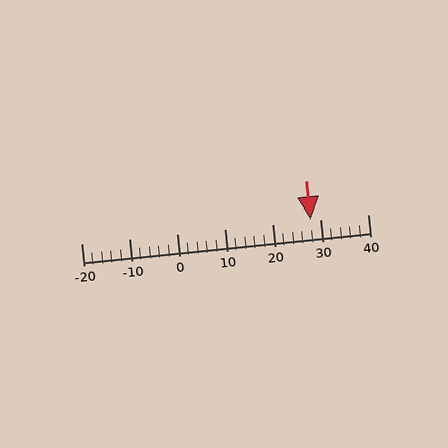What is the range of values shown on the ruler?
The ruler shows values from -20 to 40.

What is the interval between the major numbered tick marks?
The major tick marks are spaced 10 units apart.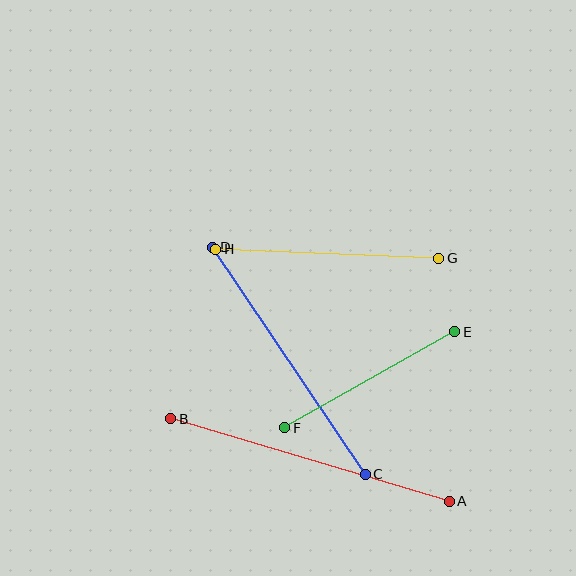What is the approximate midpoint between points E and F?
The midpoint is at approximately (370, 380) pixels.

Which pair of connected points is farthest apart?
Points A and B are farthest apart.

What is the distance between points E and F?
The distance is approximately 196 pixels.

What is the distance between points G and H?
The distance is approximately 223 pixels.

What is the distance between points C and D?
The distance is approximately 274 pixels.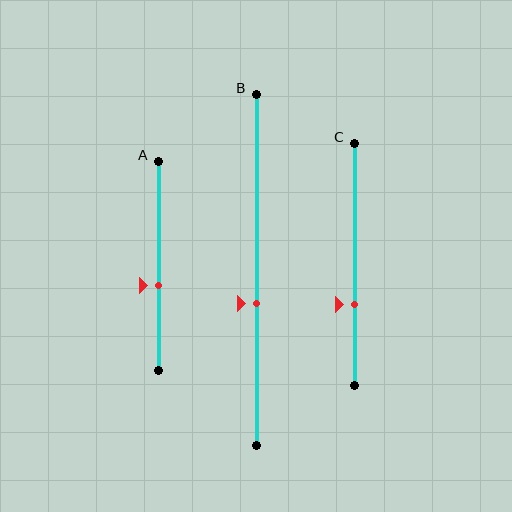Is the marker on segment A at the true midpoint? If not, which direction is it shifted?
No, the marker on segment A is shifted downward by about 9% of the segment length.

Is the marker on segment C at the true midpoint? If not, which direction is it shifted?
No, the marker on segment C is shifted downward by about 17% of the segment length.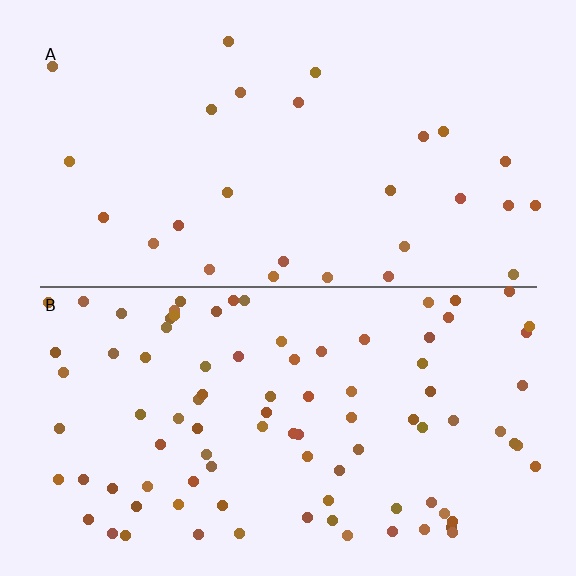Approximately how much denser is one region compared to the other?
Approximately 3.3× — region B over region A.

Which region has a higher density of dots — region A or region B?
B (the bottom).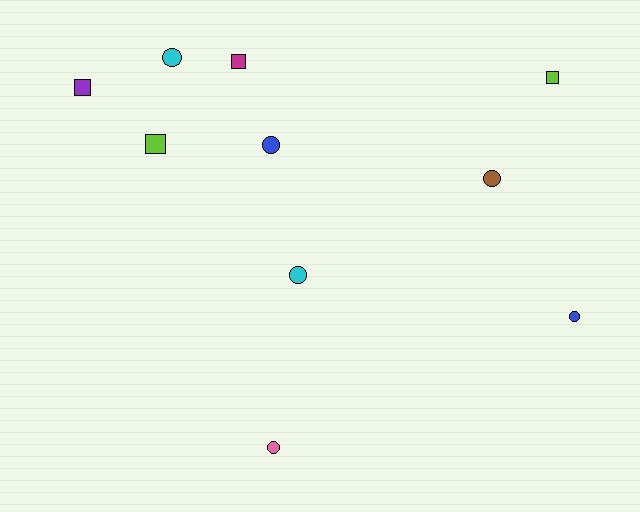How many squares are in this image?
There are 4 squares.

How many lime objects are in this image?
There are 2 lime objects.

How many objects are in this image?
There are 10 objects.